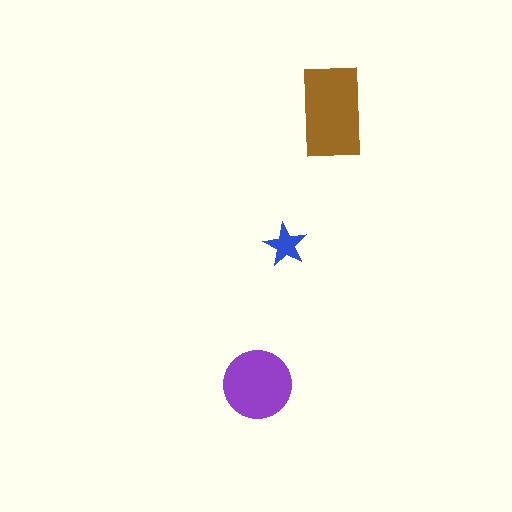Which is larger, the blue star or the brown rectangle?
The brown rectangle.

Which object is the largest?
The brown rectangle.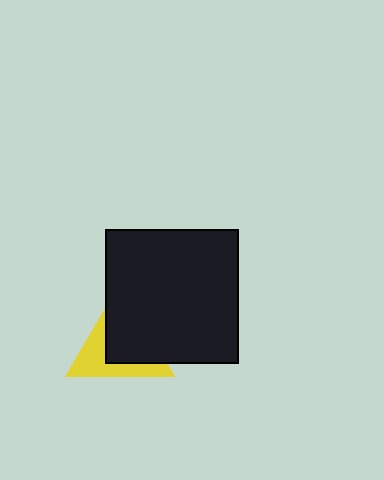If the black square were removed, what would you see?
You would see the complete yellow triangle.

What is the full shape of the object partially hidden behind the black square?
The partially hidden object is a yellow triangle.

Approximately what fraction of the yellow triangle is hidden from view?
Roughly 56% of the yellow triangle is hidden behind the black square.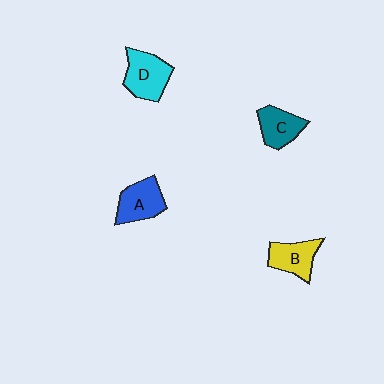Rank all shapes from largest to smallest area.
From largest to smallest: D (cyan), A (blue), B (yellow), C (teal).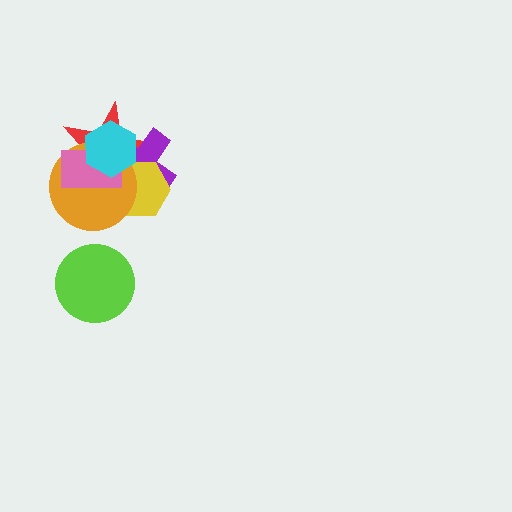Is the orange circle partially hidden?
Yes, it is partially covered by another shape.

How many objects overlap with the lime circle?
0 objects overlap with the lime circle.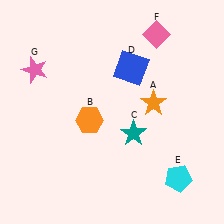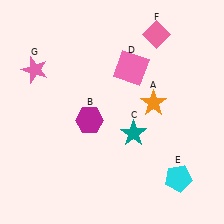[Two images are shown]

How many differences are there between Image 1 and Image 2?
There are 2 differences between the two images.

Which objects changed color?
B changed from orange to magenta. D changed from blue to pink.